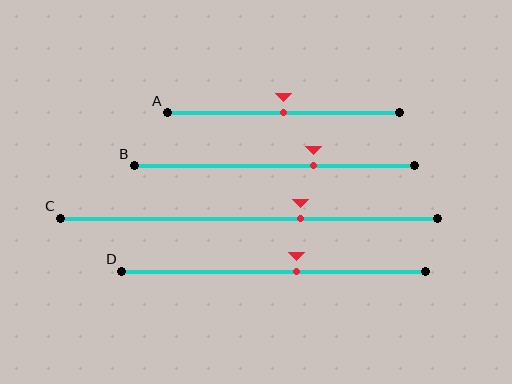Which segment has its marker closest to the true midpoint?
Segment A has its marker closest to the true midpoint.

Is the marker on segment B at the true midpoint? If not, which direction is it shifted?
No, the marker on segment B is shifted to the right by about 14% of the segment length.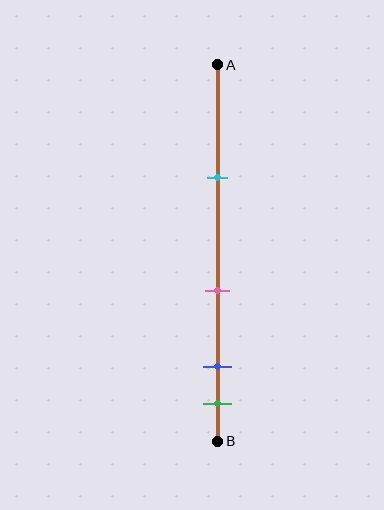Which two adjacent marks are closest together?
The blue and green marks are the closest adjacent pair.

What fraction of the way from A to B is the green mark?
The green mark is approximately 90% (0.9) of the way from A to B.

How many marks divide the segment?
There are 4 marks dividing the segment.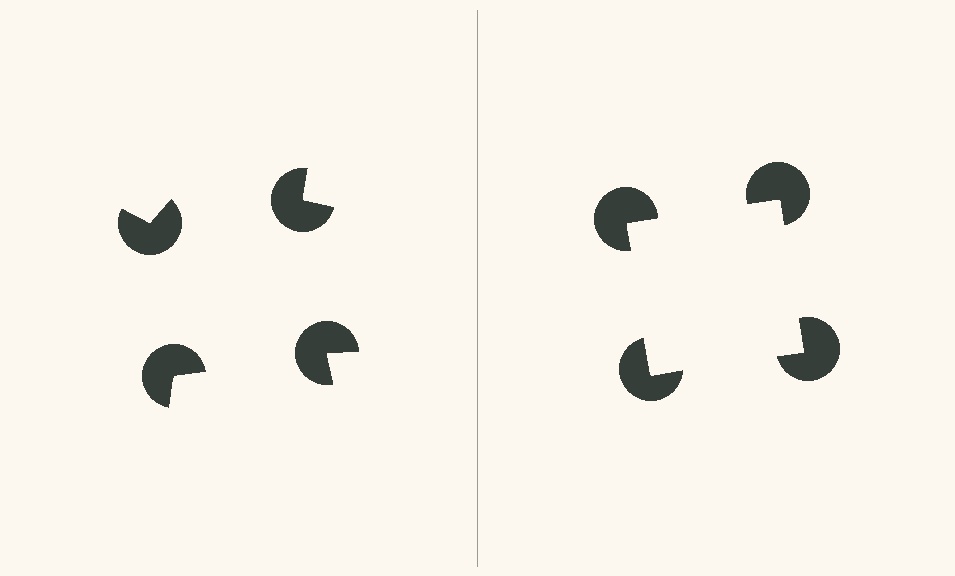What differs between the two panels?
The pac-man discs are positioned identically on both sides; only the wedge orientations differ. On the right they align to a square; on the left they are misaligned.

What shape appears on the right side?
An illusory square.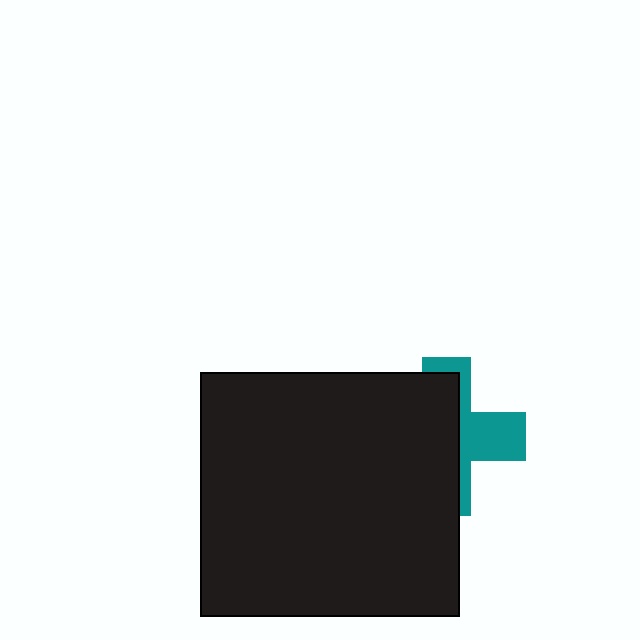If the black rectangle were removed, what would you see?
You would see the complete teal cross.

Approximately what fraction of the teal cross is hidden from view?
Roughly 61% of the teal cross is hidden behind the black rectangle.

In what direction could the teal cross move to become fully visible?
The teal cross could move right. That would shift it out from behind the black rectangle entirely.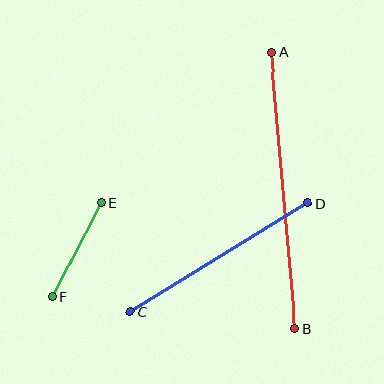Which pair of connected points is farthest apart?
Points A and B are farthest apart.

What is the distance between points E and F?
The distance is approximately 107 pixels.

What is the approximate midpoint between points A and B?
The midpoint is at approximately (283, 191) pixels.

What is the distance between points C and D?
The distance is approximately 208 pixels.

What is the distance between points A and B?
The distance is approximately 277 pixels.